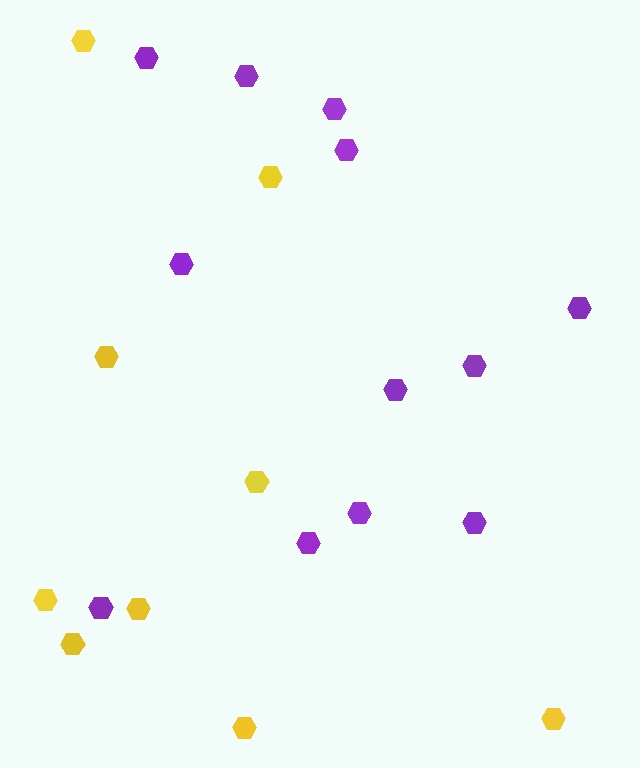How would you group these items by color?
There are 2 groups: one group of purple hexagons (12) and one group of yellow hexagons (9).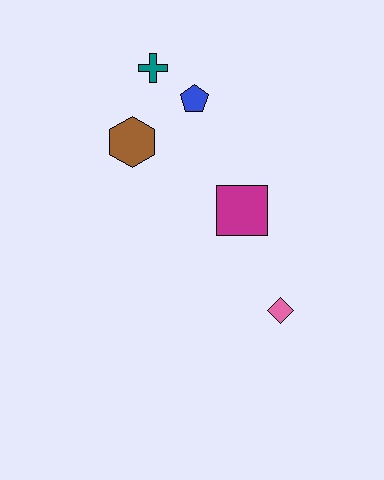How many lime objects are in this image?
There are no lime objects.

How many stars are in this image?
There are no stars.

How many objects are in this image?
There are 5 objects.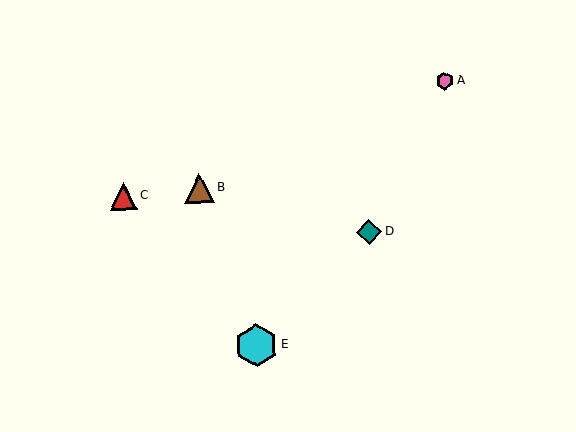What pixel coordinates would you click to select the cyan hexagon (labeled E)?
Click at (256, 345) to select the cyan hexagon E.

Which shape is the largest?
The cyan hexagon (labeled E) is the largest.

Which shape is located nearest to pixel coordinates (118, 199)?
The red triangle (labeled C) at (123, 196) is nearest to that location.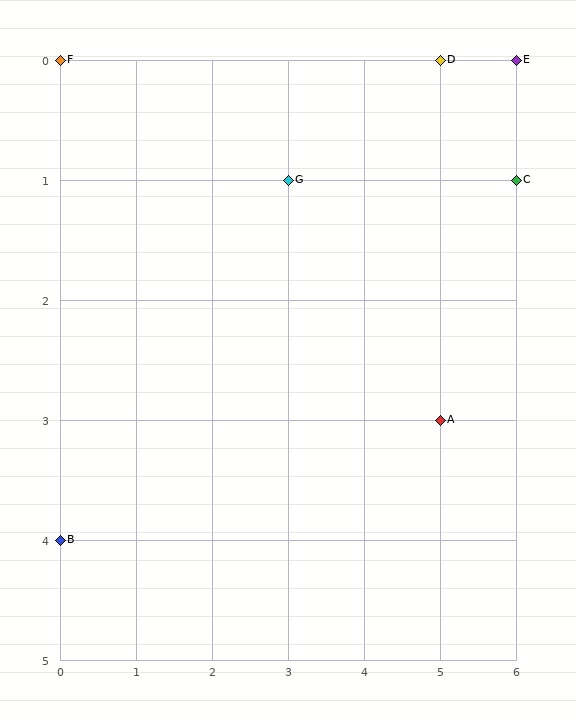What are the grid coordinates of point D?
Point D is at grid coordinates (5, 0).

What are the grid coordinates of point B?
Point B is at grid coordinates (0, 4).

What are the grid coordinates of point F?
Point F is at grid coordinates (0, 0).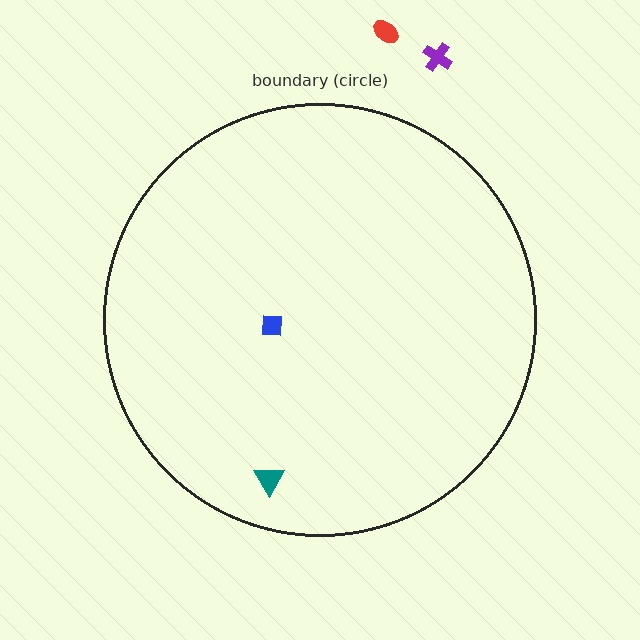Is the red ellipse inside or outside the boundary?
Outside.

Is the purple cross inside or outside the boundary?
Outside.